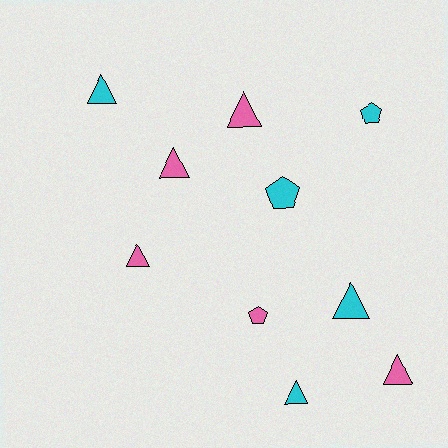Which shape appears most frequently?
Triangle, with 7 objects.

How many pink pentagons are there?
There is 1 pink pentagon.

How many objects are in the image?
There are 10 objects.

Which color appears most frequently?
Pink, with 5 objects.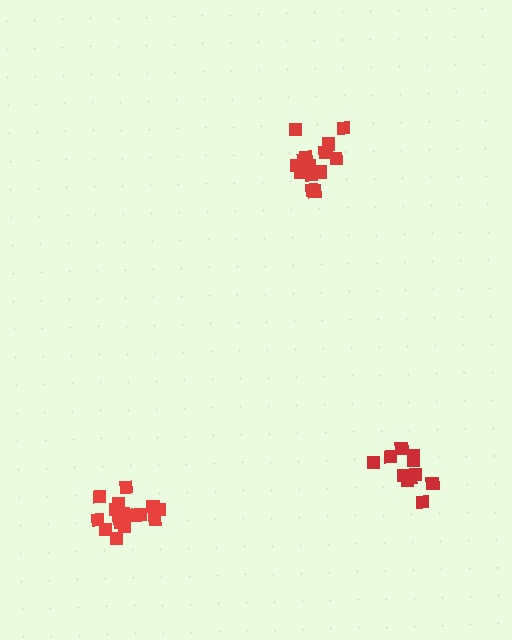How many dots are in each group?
Group 1: 16 dots, Group 2: 17 dots, Group 3: 11 dots (44 total).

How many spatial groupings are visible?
There are 3 spatial groupings.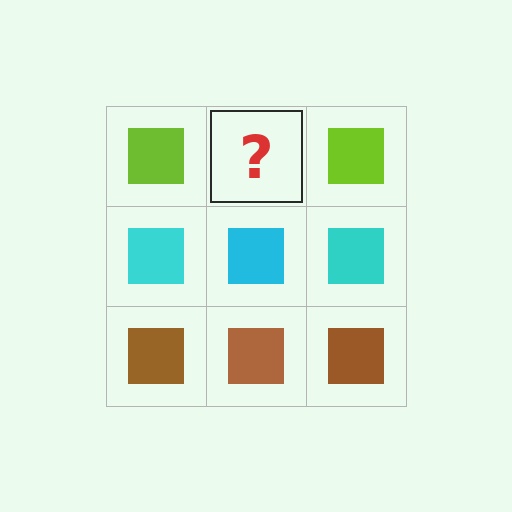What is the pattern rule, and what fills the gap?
The rule is that each row has a consistent color. The gap should be filled with a lime square.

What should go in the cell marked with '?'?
The missing cell should contain a lime square.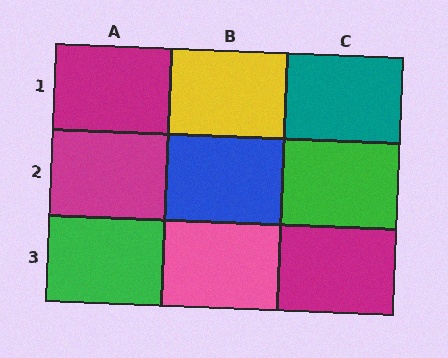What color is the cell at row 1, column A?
Magenta.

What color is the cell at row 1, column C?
Teal.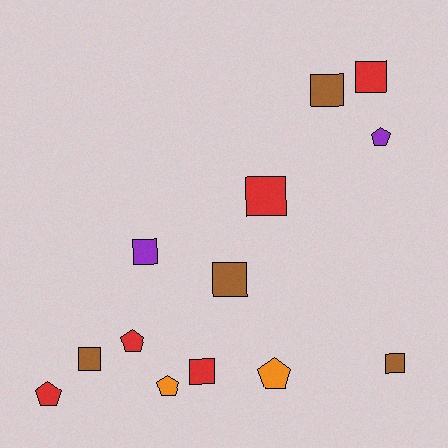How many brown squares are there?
There are 4 brown squares.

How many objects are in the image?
There are 13 objects.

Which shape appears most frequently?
Square, with 8 objects.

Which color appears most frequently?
Red, with 5 objects.